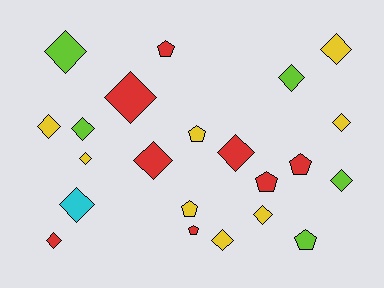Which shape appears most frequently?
Diamond, with 15 objects.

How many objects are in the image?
There are 22 objects.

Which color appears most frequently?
Red, with 8 objects.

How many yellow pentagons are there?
There are 2 yellow pentagons.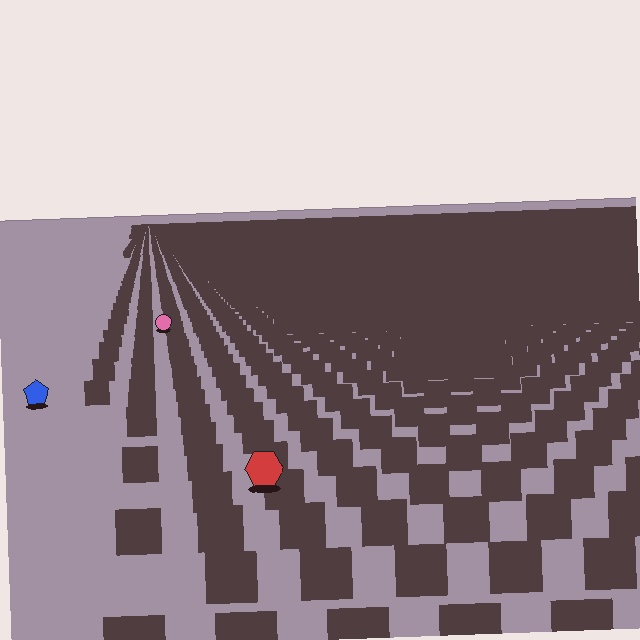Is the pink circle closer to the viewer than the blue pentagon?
No. The blue pentagon is closer — you can tell from the texture gradient: the ground texture is coarser near it.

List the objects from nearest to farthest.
From nearest to farthest: the red hexagon, the blue pentagon, the pink circle.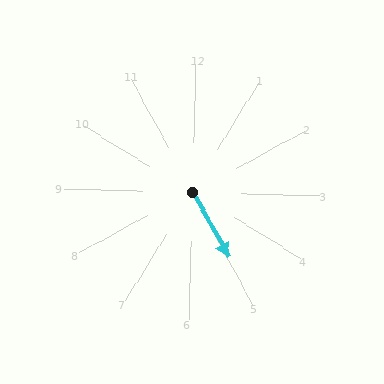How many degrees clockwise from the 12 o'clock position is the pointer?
Approximately 149 degrees.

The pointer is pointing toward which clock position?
Roughly 5 o'clock.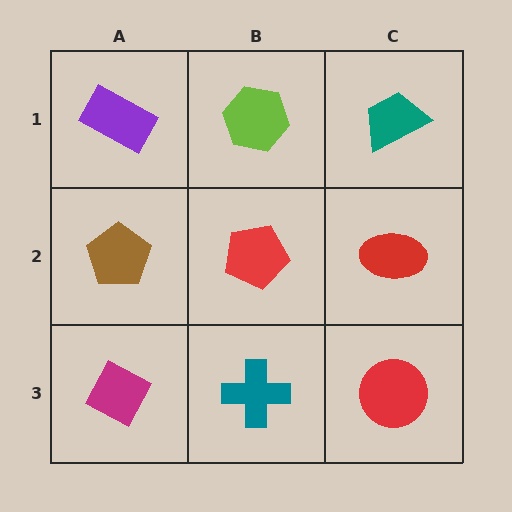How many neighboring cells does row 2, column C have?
3.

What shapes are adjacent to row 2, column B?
A lime hexagon (row 1, column B), a teal cross (row 3, column B), a brown pentagon (row 2, column A), a red ellipse (row 2, column C).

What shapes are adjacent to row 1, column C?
A red ellipse (row 2, column C), a lime hexagon (row 1, column B).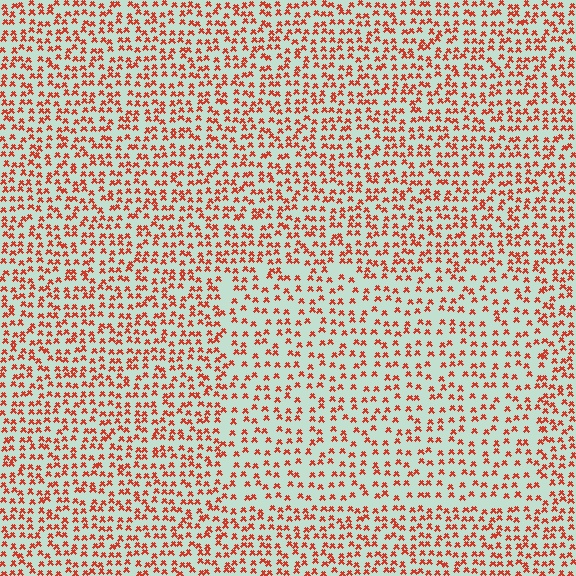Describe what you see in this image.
The image contains small red elements arranged at two different densities. A rectangle-shaped region is visible where the elements are less densely packed than the surrounding area.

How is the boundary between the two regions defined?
The boundary is defined by a change in element density (approximately 1.5x ratio). All elements are the same color, size, and shape.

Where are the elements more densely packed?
The elements are more densely packed outside the rectangle boundary.